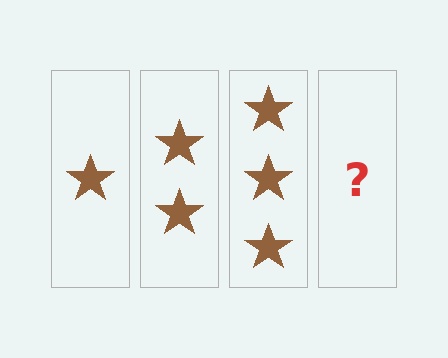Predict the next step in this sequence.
The next step is 4 stars.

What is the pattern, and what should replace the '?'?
The pattern is that each step adds one more star. The '?' should be 4 stars.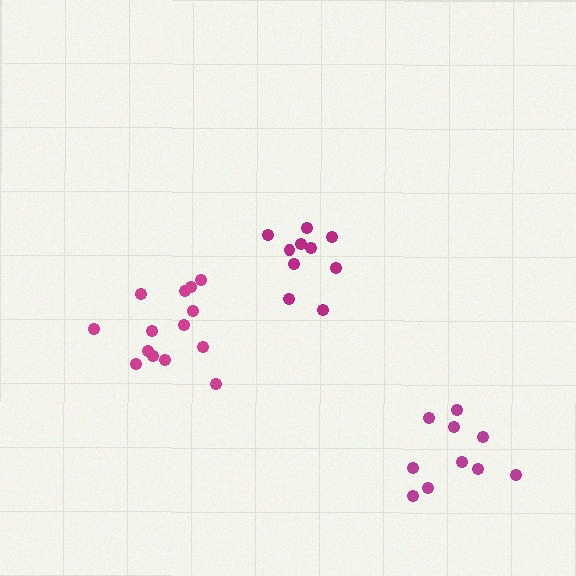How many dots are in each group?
Group 1: 10 dots, Group 2: 14 dots, Group 3: 10 dots (34 total).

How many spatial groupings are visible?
There are 3 spatial groupings.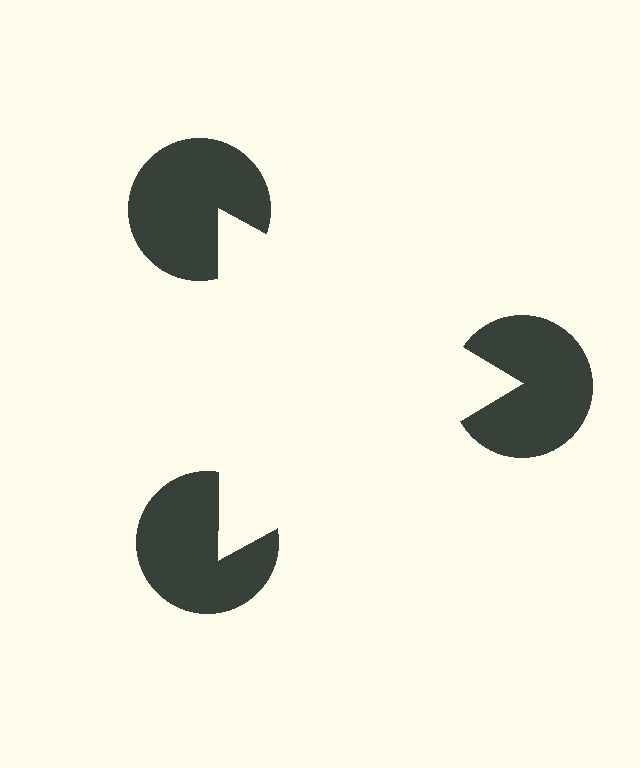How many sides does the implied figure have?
3 sides.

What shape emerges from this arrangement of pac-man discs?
An illusory triangle — its edges are inferred from the aligned wedge cuts in the pac-man discs, not physically drawn.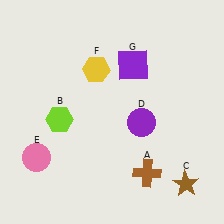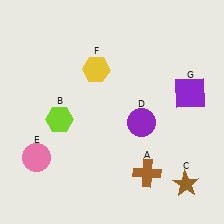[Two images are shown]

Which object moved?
The purple square (G) moved right.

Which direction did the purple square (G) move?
The purple square (G) moved right.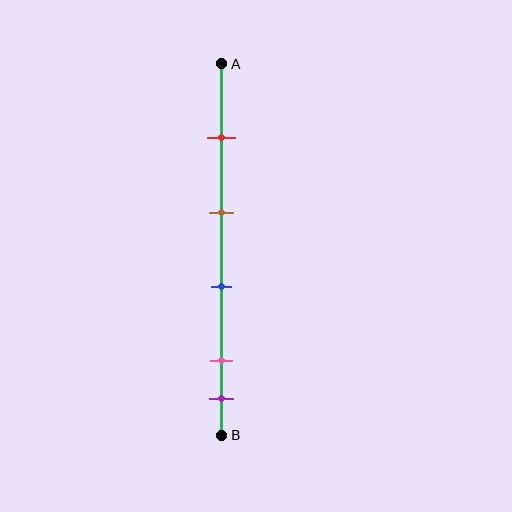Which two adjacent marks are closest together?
The pink and purple marks are the closest adjacent pair.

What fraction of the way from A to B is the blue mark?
The blue mark is approximately 60% (0.6) of the way from A to B.